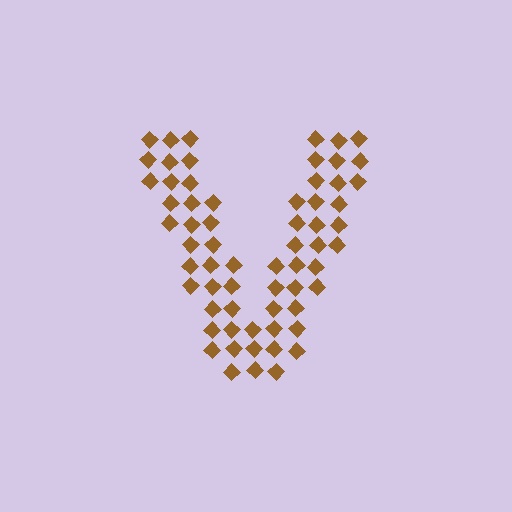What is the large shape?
The large shape is the letter V.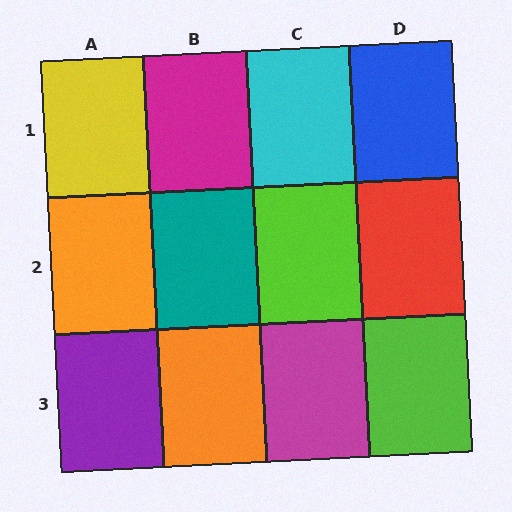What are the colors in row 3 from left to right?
Purple, orange, magenta, lime.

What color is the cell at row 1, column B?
Magenta.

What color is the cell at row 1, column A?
Yellow.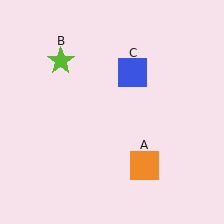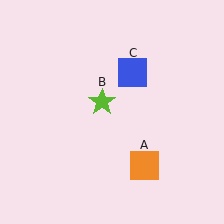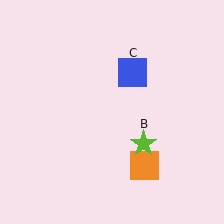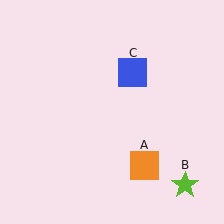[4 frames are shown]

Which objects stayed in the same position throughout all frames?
Orange square (object A) and blue square (object C) remained stationary.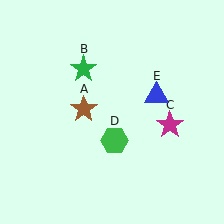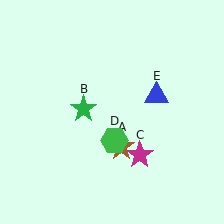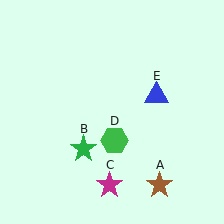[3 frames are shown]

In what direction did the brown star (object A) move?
The brown star (object A) moved down and to the right.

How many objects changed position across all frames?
3 objects changed position: brown star (object A), green star (object B), magenta star (object C).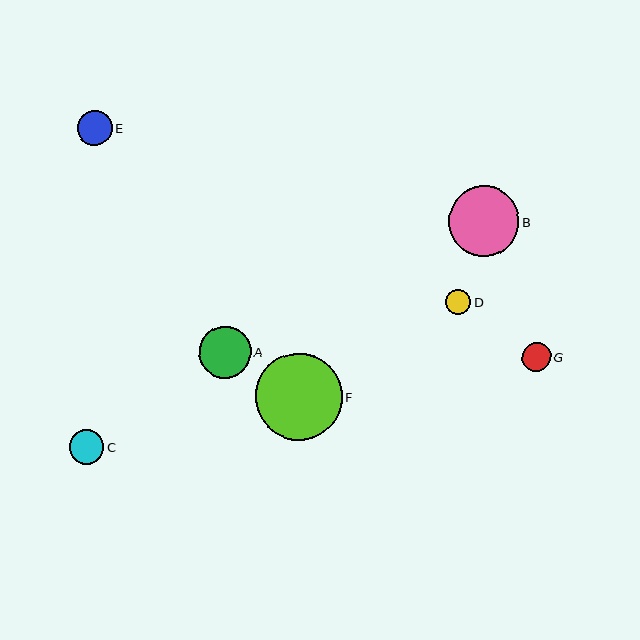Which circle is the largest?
Circle F is the largest with a size of approximately 87 pixels.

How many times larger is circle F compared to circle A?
Circle F is approximately 1.7 times the size of circle A.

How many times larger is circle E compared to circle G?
Circle E is approximately 1.2 times the size of circle G.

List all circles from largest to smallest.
From largest to smallest: F, B, A, E, C, G, D.